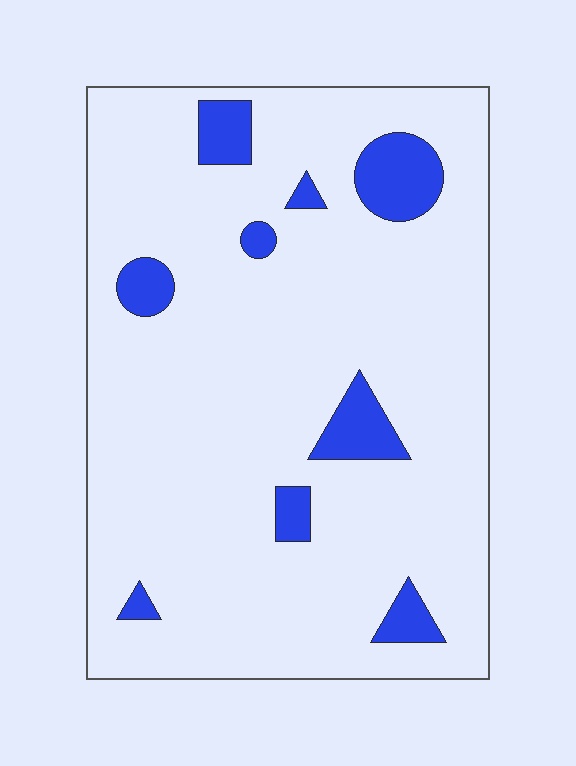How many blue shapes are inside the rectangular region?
9.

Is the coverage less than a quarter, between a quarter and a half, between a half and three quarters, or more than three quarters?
Less than a quarter.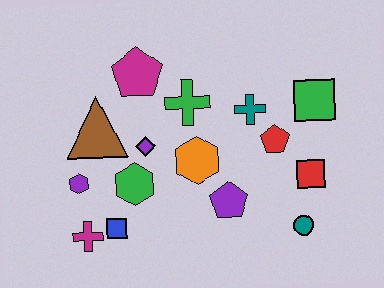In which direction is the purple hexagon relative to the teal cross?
The purple hexagon is to the left of the teal cross.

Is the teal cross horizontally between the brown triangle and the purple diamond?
No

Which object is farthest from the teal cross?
The magenta cross is farthest from the teal cross.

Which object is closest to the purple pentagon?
The orange hexagon is closest to the purple pentagon.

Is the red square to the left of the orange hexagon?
No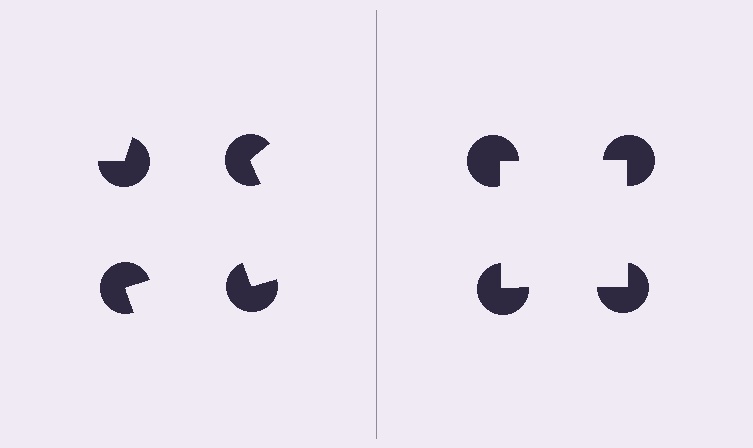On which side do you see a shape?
An illusory square appears on the right side. On the left side the wedge cuts are rotated, so no coherent shape forms.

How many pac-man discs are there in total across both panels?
8 — 4 on each side.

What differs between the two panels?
The pac-man discs are positioned identically on both sides; only the wedge orientations differ. On the right they align to a square; on the left they are misaligned.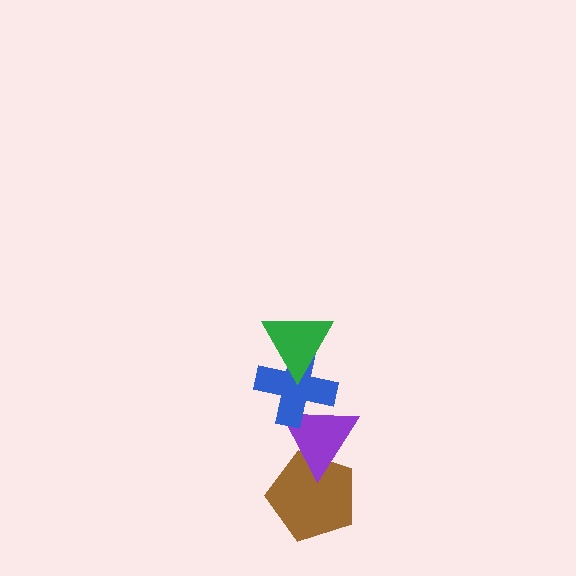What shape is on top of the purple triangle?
The blue cross is on top of the purple triangle.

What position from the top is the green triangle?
The green triangle is 1st from the top.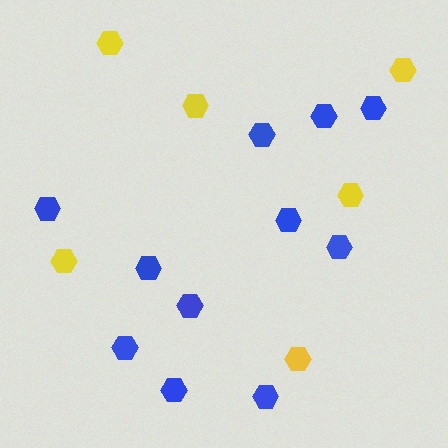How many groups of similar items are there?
There are 2 groups: one group of yellow hexagons (6) and one group of blue hexagons (11).